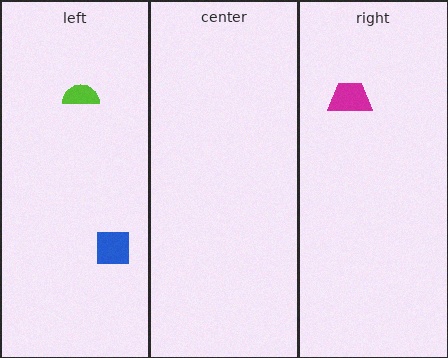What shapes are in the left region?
The lime semicircle, the blue square.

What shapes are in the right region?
The magenta trapezoid.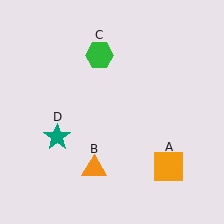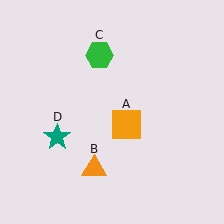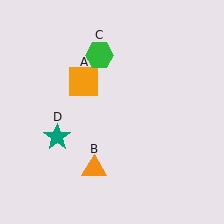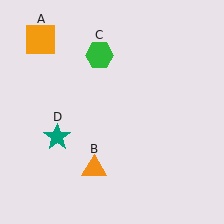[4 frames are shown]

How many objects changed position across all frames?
1 object changed position: orange square (object A).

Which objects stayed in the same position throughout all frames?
Orange triangle (object B) and green hexagon (object C) and teal star (object D) remained stationary.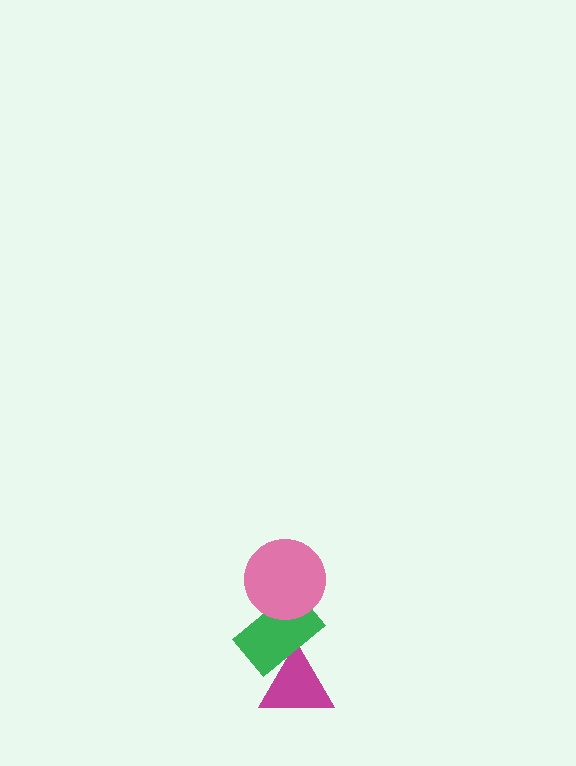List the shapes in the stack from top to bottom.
From top to bottom: the pink circle, the green rectangle, the magenta triangle.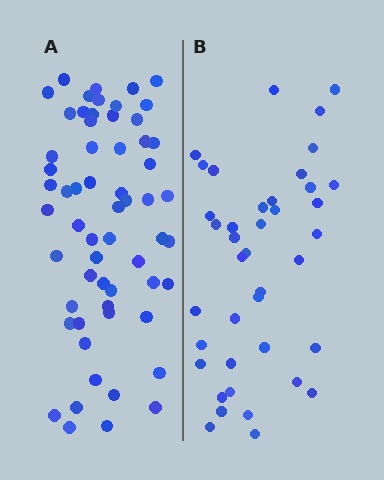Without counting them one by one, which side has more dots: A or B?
Region A (the left region) has more dots.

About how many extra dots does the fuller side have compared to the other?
Region A has approximately 20 more dots than region B.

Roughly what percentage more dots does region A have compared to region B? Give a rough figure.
About 50% more.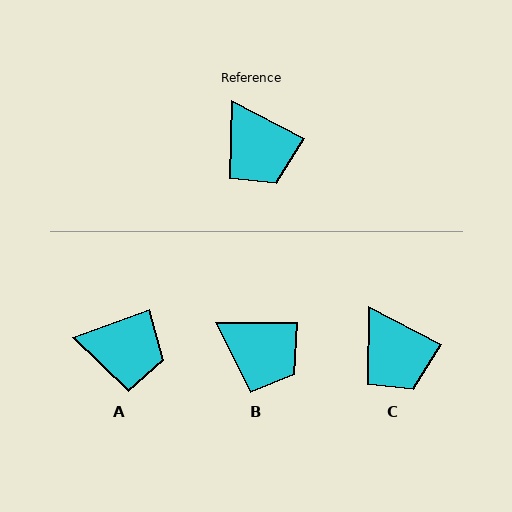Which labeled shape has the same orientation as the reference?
C.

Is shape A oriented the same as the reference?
No, it is off by about 48 degrees.